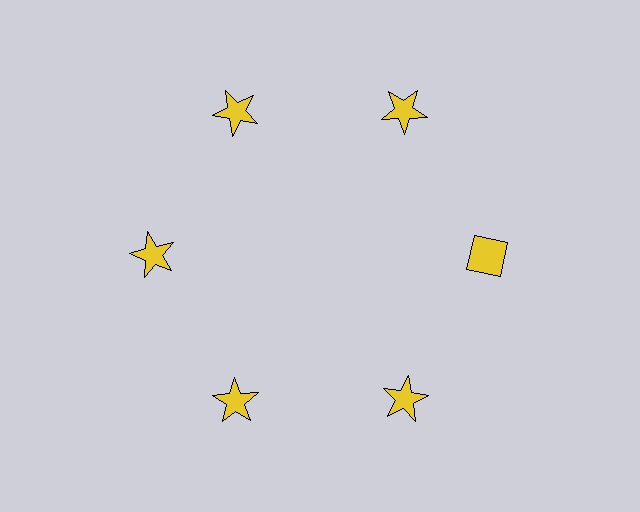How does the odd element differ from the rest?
It has a different shape: diamond instead of star.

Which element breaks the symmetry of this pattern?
The yellow diamond at roughly the 3 o'clock position breaks the symmetry. All other shapes are yellow stars.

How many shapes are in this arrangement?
There are 6 shapes arranged in a ring pattern.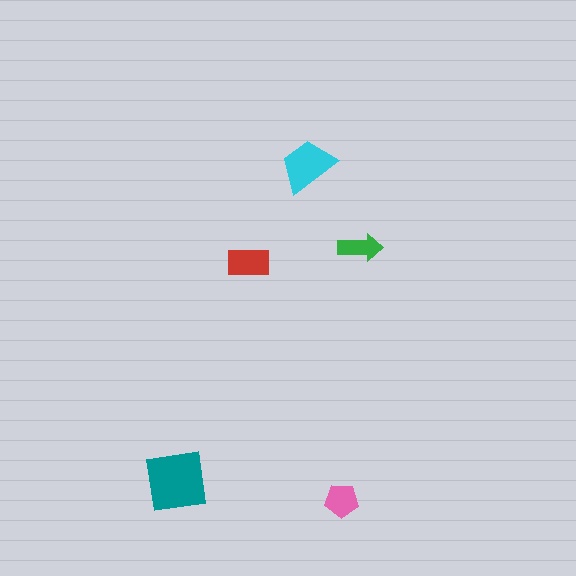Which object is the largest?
The teal square.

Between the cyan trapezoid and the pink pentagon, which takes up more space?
The cyan trapezoid.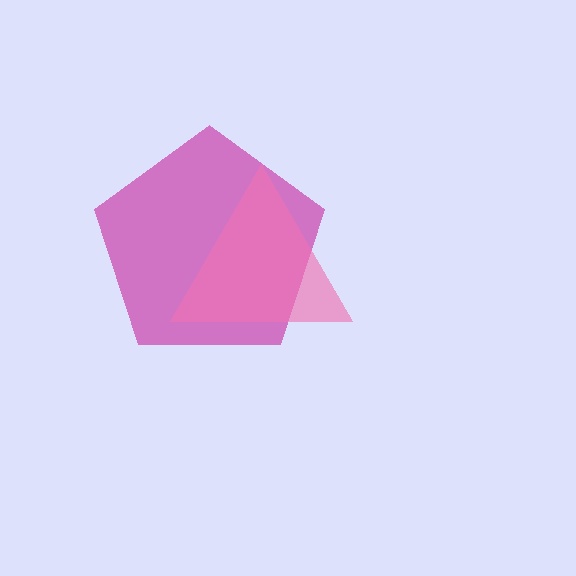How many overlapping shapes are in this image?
There are 2 overlapping shapes in the image.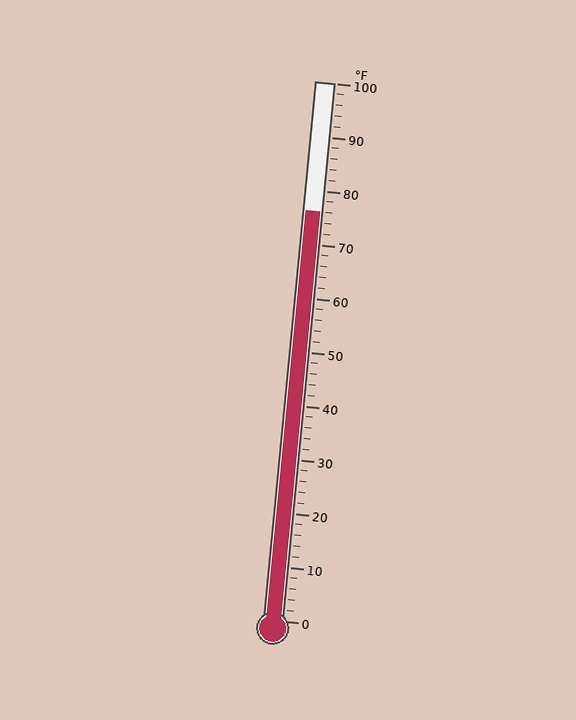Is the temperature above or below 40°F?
The temperature is above 40°F.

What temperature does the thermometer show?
The thermometer shows approximately 76°F.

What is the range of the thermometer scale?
The thermometer scale ranges from 0°F to 100°F.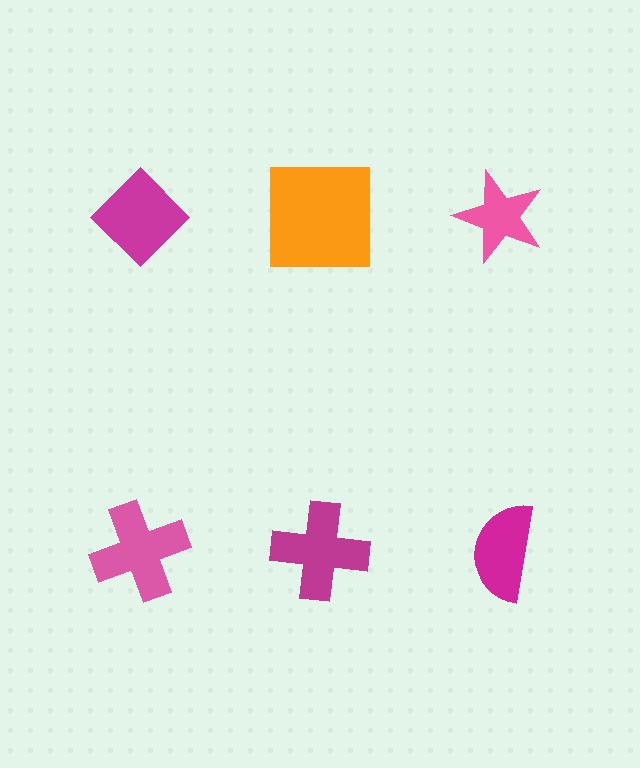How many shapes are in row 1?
3 shapes.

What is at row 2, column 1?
A pink cross.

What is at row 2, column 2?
A magenta cross.